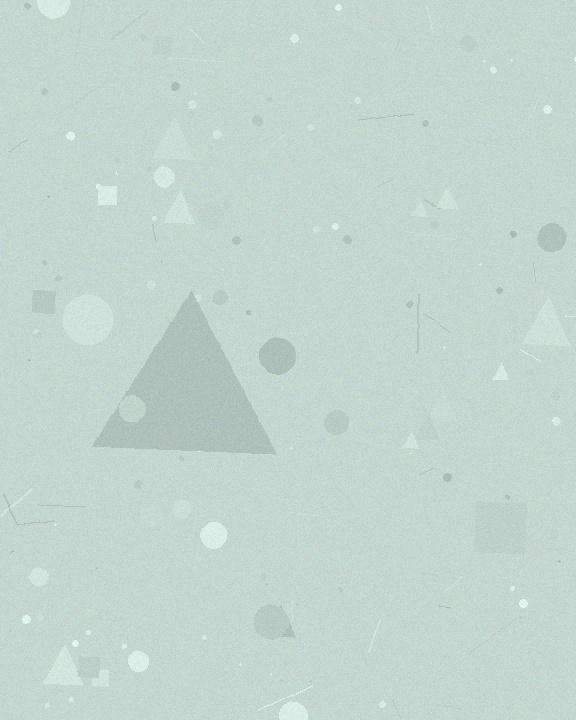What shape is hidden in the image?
A triangle is hidden in the image.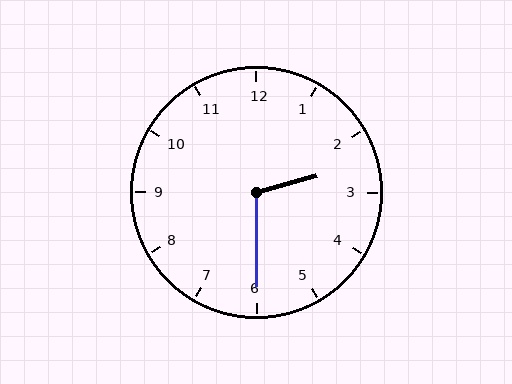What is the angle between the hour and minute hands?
Approximately 105 degrees.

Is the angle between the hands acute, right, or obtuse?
It is obtuse.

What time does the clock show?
2:30.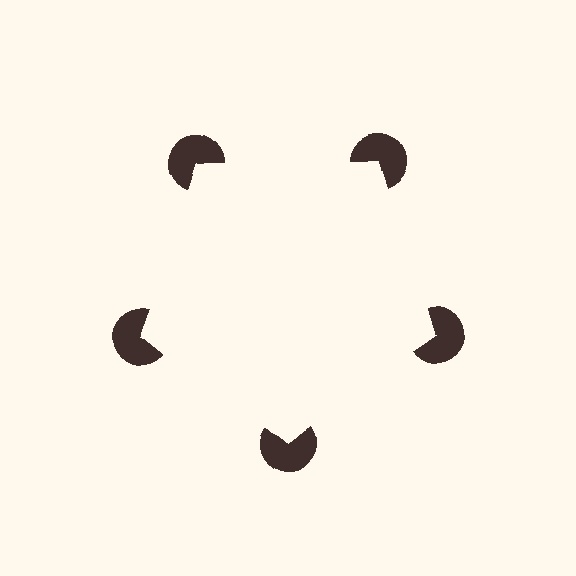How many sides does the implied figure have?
5 sides.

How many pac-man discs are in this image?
There are 5 — one at each vertex of the illusory pentagon.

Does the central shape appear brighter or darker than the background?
It typically appears slightly brighter than the background, even though no actual brightness change is drawn.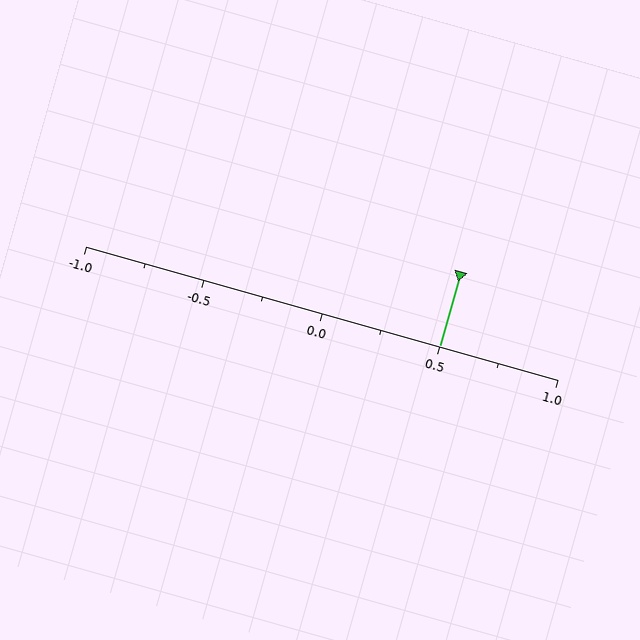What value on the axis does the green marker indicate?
The marker indicates approximately 0.5.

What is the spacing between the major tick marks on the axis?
The major ticks are spaced 0.5 apart.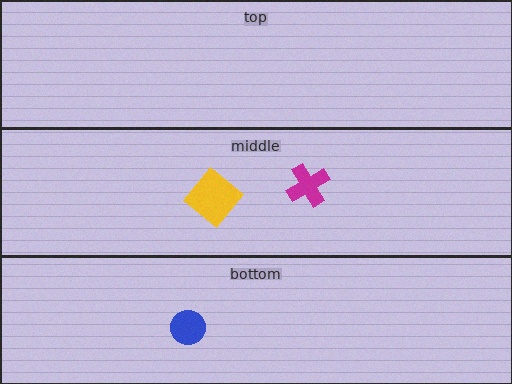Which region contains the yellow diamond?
The middle region.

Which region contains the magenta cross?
The middle region.